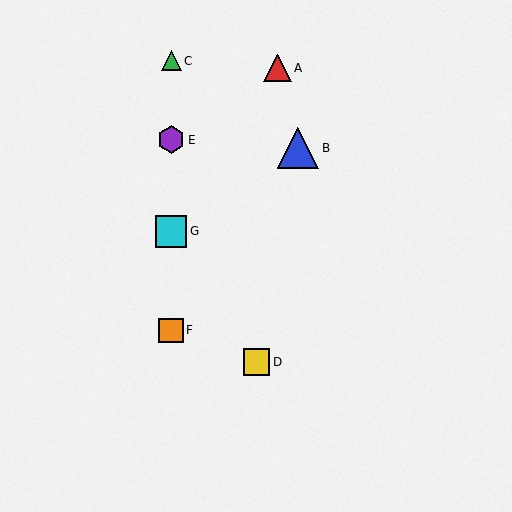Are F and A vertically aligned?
No, F is at x≈171 and A is at x≈277.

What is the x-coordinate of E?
Object E is at x≈171.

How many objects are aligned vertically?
4 objects (C, E, F, G) are aligned vertically.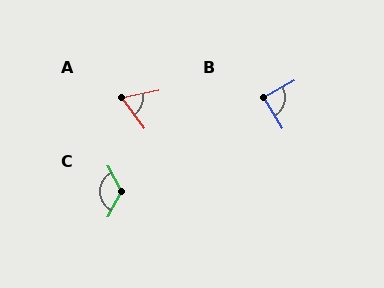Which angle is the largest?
C, at approximately 124 degrees.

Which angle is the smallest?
A, at approximately 64 degrees.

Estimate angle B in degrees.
Approximately 87 degrees.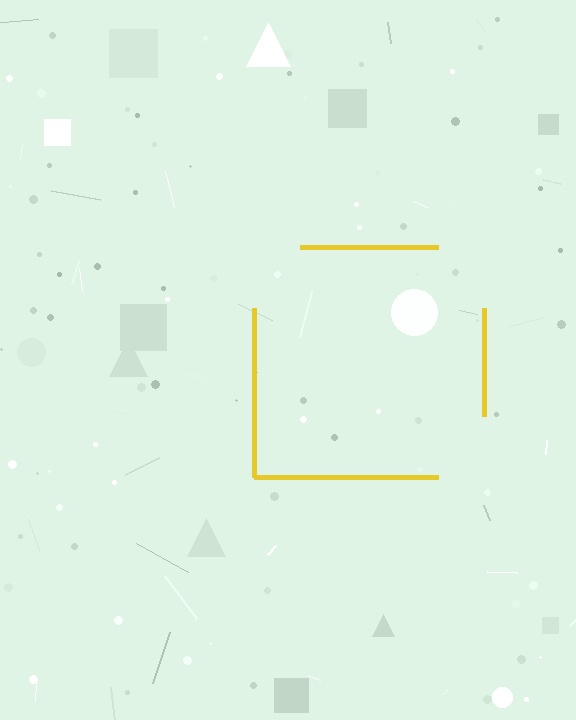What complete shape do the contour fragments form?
The contour fragments form a square.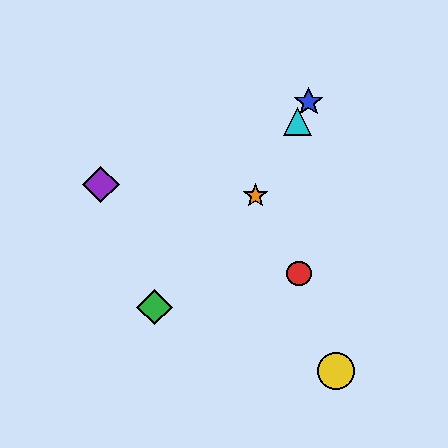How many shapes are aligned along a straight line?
3 shapes (the blue star, the orange star, the cyan triangle) are aligned along a straight line.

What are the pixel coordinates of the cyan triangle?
The cyan triangle is at (298, 121).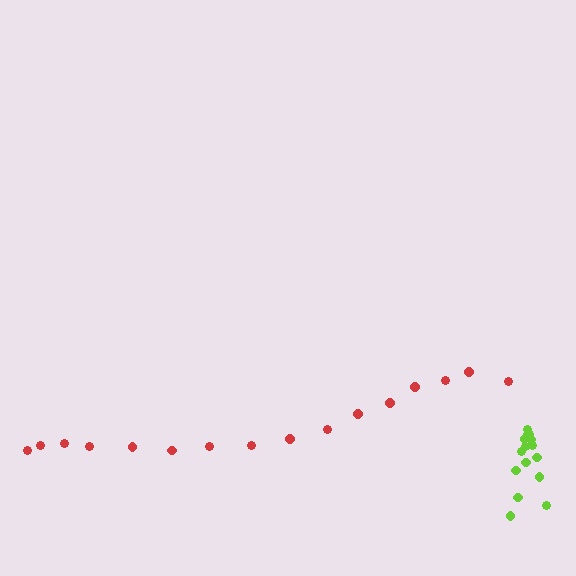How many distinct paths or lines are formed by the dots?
There are 2 distinct paths.